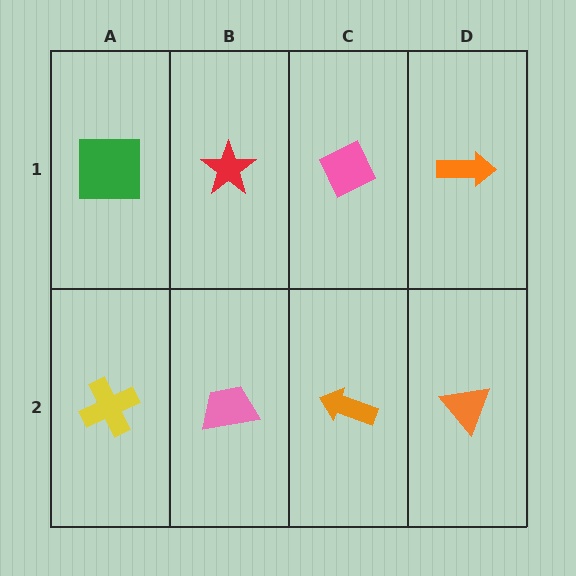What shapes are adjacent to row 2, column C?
A pink diamond (row 1, column C), a pink trapezoid (row 2, column B), an orange triangle (row 2, column D).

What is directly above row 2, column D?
An orange arrow.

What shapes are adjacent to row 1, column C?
An orange arrow (row 2, column C), a red star (row 1, column B), an orange arrow (row 1, column D).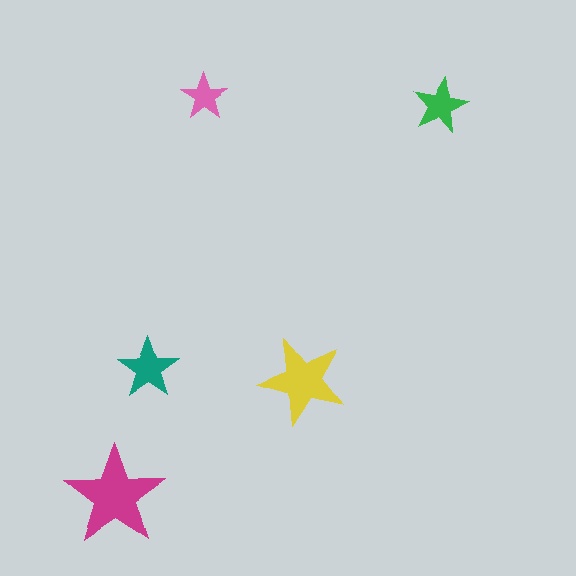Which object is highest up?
The pink star is topmost.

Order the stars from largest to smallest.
the magenta one, the yellow one, the teal one, the green one, the pink one.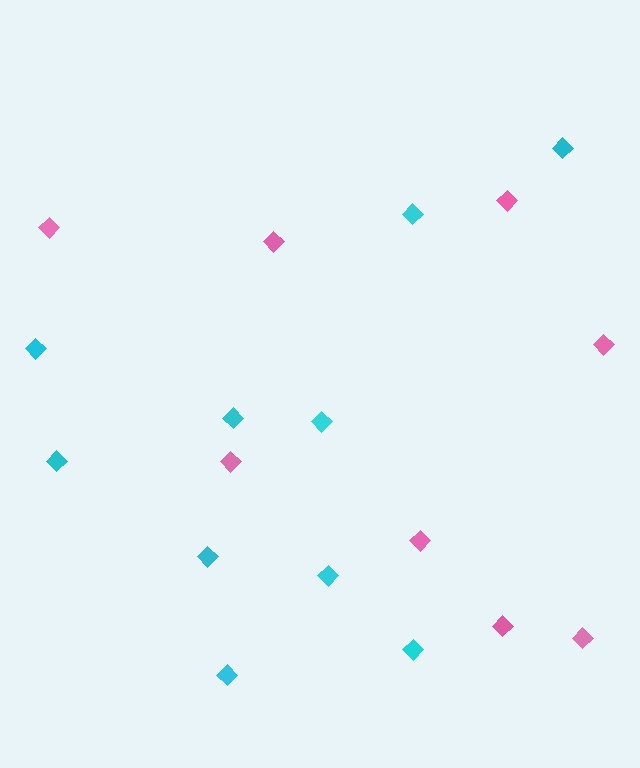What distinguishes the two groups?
There are 2 groups: one group of pink diamonds (8) and one group of cyan diamonds (10).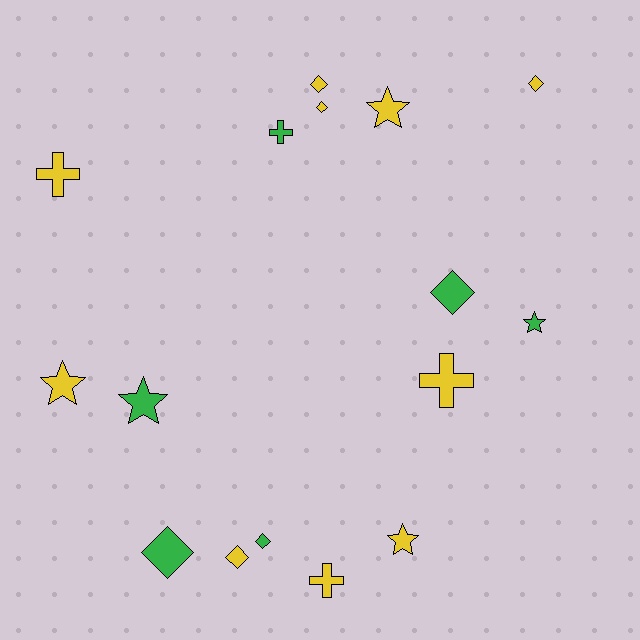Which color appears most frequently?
Yellow, with 10 objects.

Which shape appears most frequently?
Diamond, with 7 objects.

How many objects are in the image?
There are 16 objects.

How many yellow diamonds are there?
There are 4 yellow diamonds.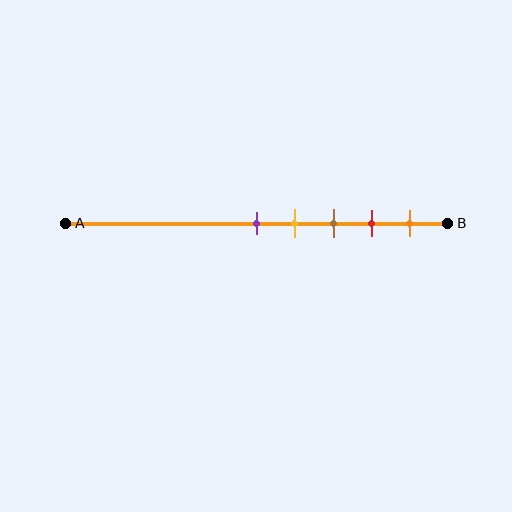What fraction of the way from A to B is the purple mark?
The purple mark is approximately 50% (0.5) of the way from A to B.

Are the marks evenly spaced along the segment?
Yes, the marks are approximately evenly spaced.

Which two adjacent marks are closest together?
The purple and yellow marks are the closest adjacent pair.